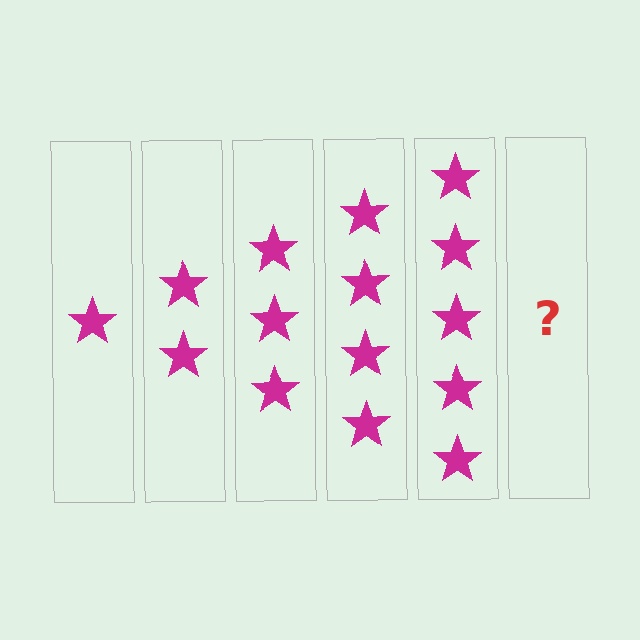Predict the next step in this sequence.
The next step is 6 stars.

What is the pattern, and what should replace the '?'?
The pattern is that each step adds one more star. The '?' should be 6 stars.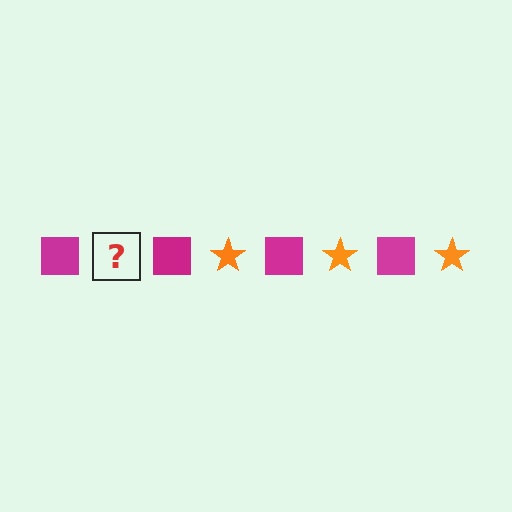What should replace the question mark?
The question mark should be replaced with an orange star.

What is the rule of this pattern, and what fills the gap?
The rule is that the pattern alternates between magenta square and orange star. The gap should be filled with an orange star.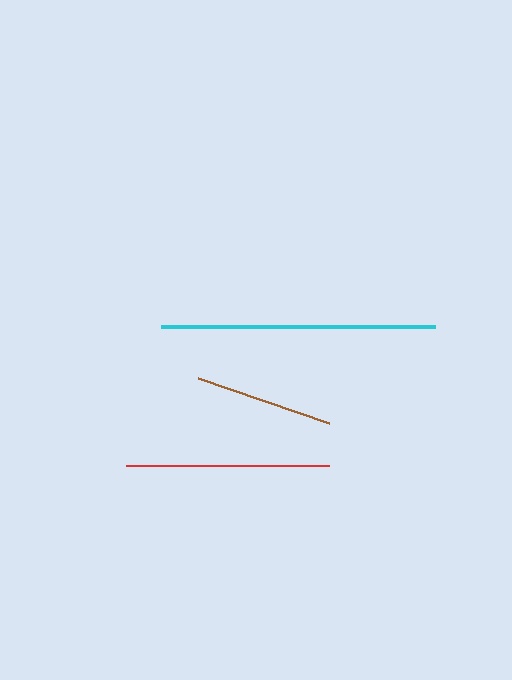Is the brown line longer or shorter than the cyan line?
The cyan line is longer than the brown line.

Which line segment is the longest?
The cyan line is the longest at approximately 274 pixels.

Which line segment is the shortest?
The brown line is the shortest at approximately 139 pixels.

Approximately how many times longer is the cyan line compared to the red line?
The cyan line is approximately 1.3 times the length of the red line.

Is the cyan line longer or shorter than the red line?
The cyan line is longer than the red line.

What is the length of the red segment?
The red segment is approximately 203 pixels long.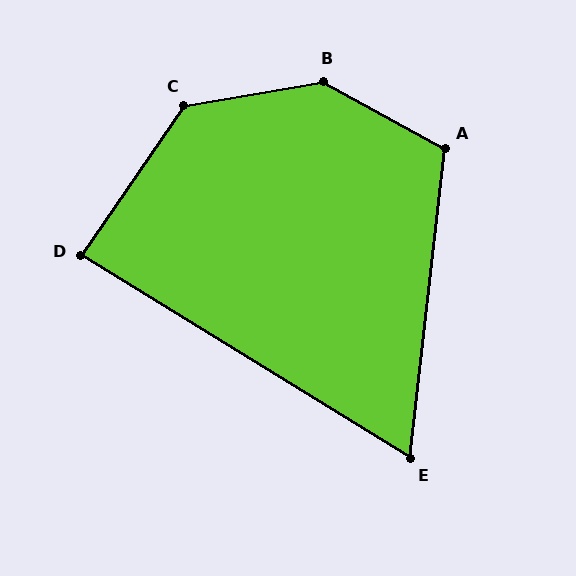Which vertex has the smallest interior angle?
E, at approximately 65 degrees.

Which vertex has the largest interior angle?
B, at approximately 141 degrees.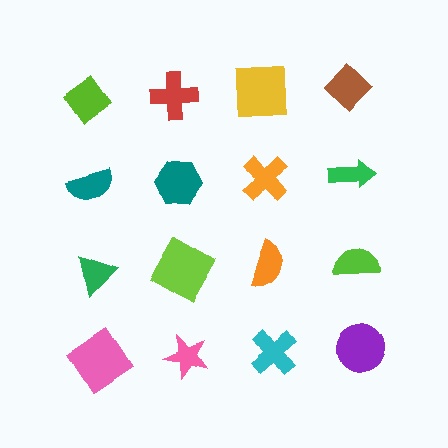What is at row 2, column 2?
A teal hexagon.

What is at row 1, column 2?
A red cross.